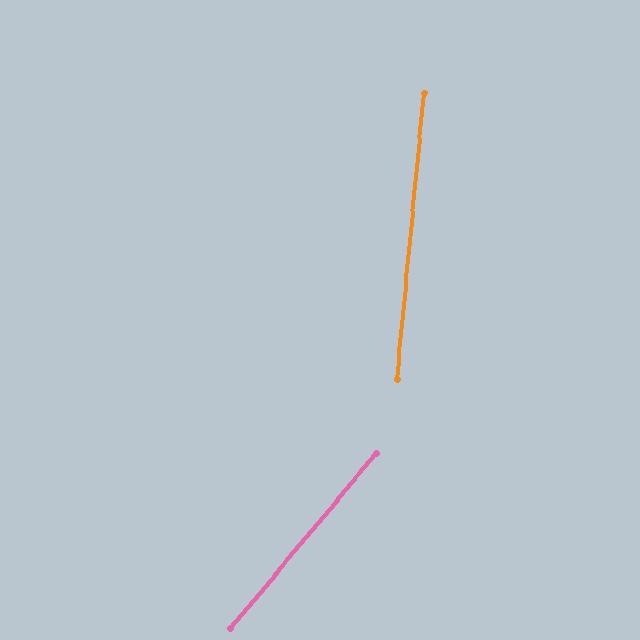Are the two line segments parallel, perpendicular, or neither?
Neither parallel nor perpendicular — they differ by about 35°.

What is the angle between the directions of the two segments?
Approximately 35 degrees.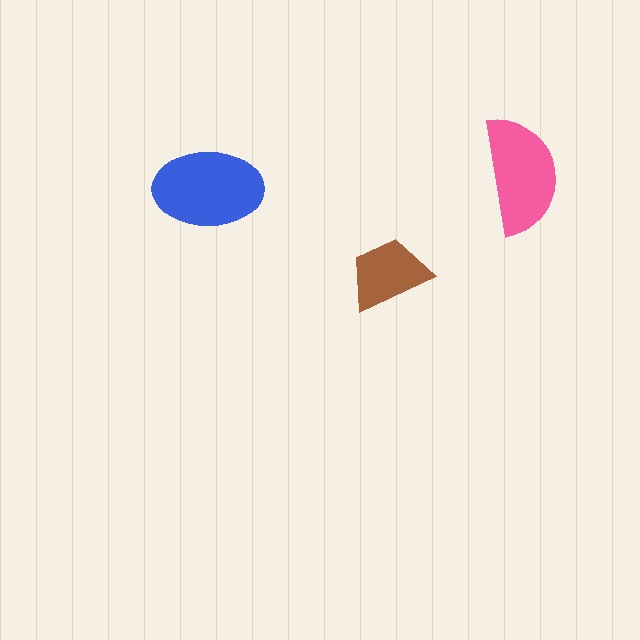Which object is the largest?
The blue ellipse.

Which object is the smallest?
The brown trapezoid.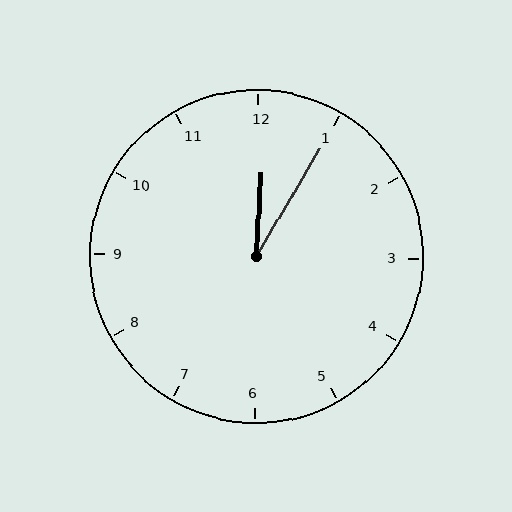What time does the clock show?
12:05.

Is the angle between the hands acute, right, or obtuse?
It is acute.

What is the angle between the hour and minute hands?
Approximately 28 degrees.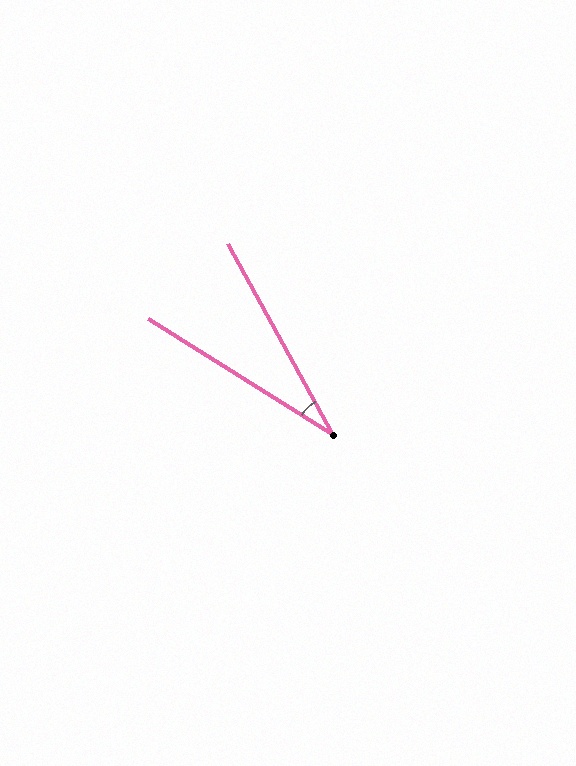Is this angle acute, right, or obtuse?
It is acute.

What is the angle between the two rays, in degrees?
Approximately 29 degrees.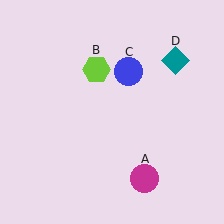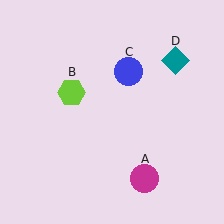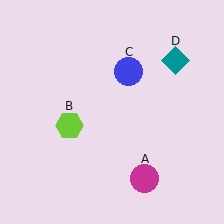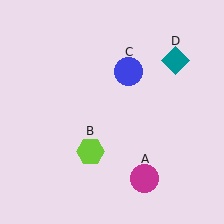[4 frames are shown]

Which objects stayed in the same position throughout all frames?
Magenta circle (object A) and blue circle (object C) and teal diamond (object D) remained stationary.